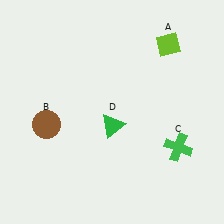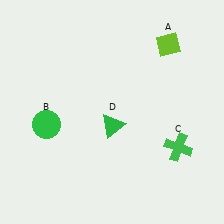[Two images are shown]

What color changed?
The circle (B) changed from brown in Image 1 to green in Image 2.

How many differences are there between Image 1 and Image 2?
There is 1 difference between the two images.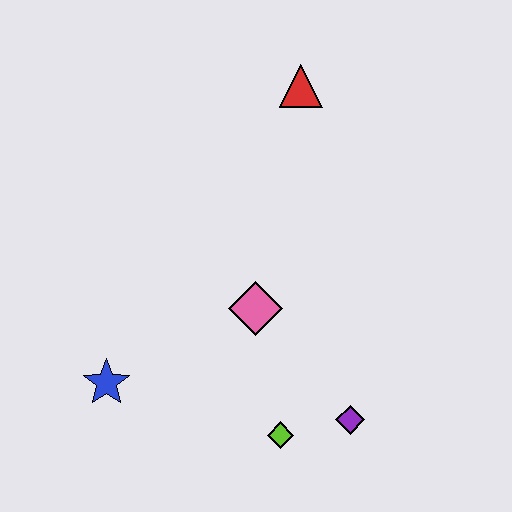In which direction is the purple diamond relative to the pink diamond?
The purple diamond is below the pink diamond.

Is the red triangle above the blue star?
Yes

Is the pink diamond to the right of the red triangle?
No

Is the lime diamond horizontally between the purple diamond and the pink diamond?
Yes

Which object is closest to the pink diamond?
The lime diamond is closest to the pink diamond.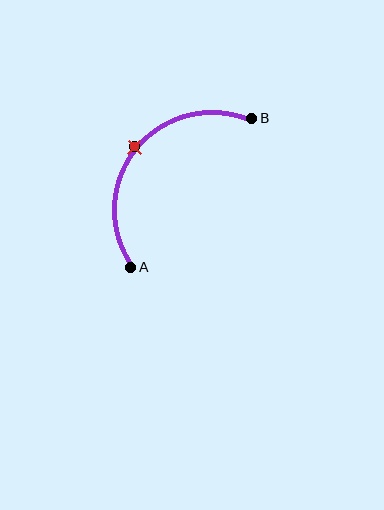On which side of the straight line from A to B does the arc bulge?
The arc bulges above and to the left of the straight line connecting A and B.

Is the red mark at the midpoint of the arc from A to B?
Yes. The red mark lies on the arc at equal arc-length from both A and B — it is the arc midpoint.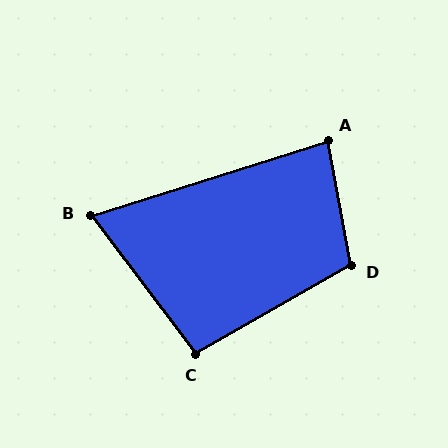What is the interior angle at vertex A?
Approximately 83 degrees (acute).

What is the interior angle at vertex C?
Approximately 97 degrees (obtuse).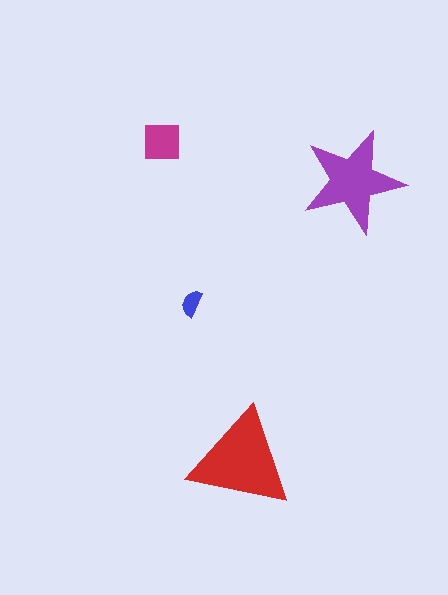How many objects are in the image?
There are 4 objects in the image.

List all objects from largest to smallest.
The red triangle, the purple star, the magenta square, the blue semicircle.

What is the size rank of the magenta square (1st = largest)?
3rd.